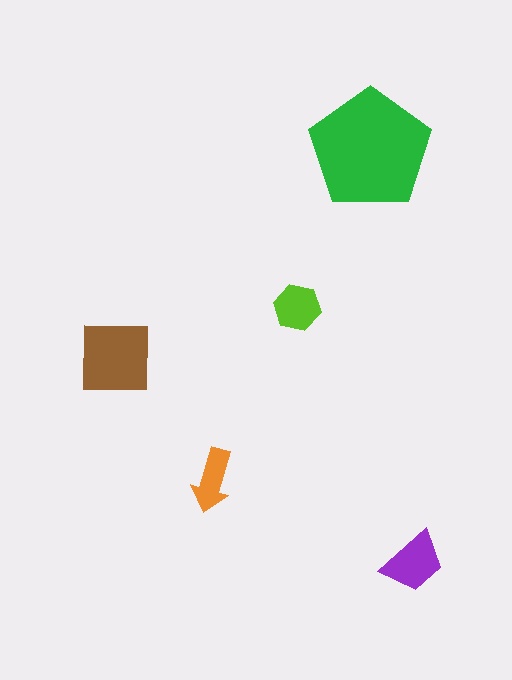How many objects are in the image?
There are 5 objects in the image.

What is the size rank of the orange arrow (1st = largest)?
5th.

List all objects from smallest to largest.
The orange arrow, the lime hexagon, the purple trapezoid, the brown square, the green pentagon.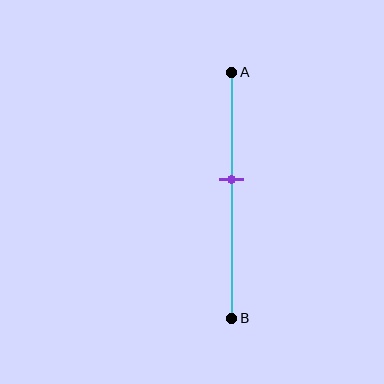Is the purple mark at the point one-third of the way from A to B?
No, the mark is at about 45% from A, not at the 33% one-third point.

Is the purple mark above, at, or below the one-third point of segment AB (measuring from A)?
The purple mark is below the one-third point of segment AB.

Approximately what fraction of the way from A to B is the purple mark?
The purple mark is approximately 45% of the way from A to B.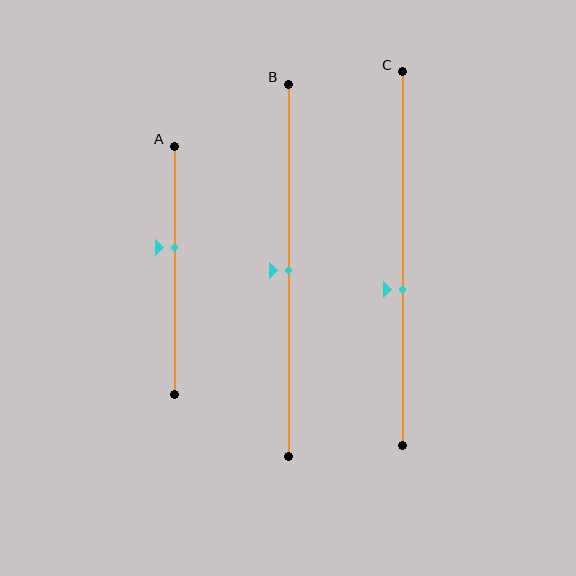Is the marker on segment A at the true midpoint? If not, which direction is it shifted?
No, the marker on segment A is shifted upward by about 9% of the segment length.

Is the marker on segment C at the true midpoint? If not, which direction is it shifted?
No, the marker on segment C is shifted downward by about 8% of the segment length.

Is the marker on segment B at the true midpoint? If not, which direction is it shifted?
Yes, the marker on segment B is at the true midpoint.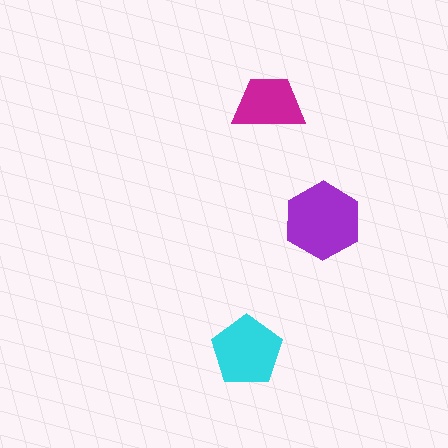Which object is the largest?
The purple hexagon.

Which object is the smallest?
The magenta trapezoid.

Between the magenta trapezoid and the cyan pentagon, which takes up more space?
The cyan pentagon.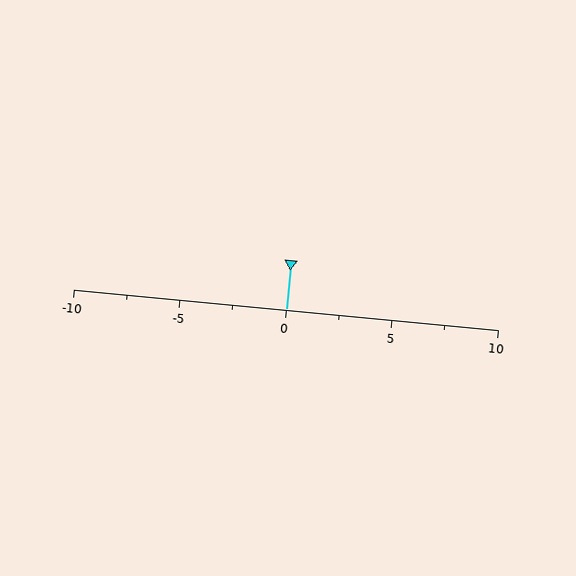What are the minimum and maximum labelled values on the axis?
The axis runs from -10 to 10.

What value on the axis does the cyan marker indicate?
The marker indicates approximately 0.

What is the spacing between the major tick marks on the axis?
The major ticks are spaced 5 apart.